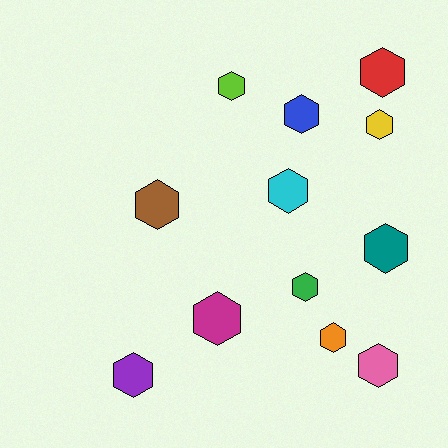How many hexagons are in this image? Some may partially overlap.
There are 12 hexagons.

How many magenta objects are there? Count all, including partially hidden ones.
There is 1 magenta object.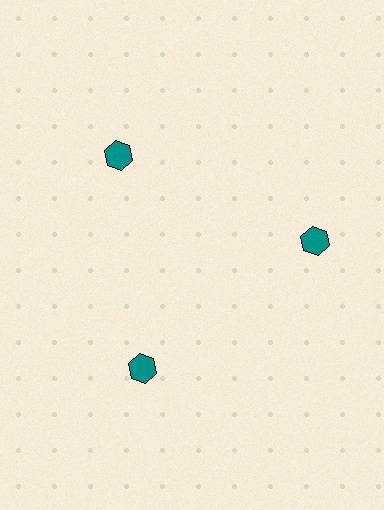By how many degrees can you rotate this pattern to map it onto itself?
The pattern maps onto itself every 120 degrees of rotation.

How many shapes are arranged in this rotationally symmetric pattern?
There are 3 shapes, arranged in 3 groups of 1.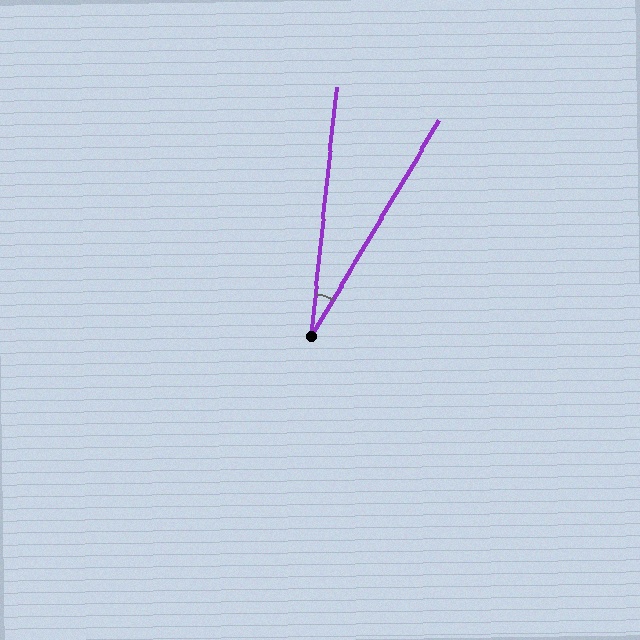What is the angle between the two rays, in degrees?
Approximately 25 degrees.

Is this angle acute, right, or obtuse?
It is acute.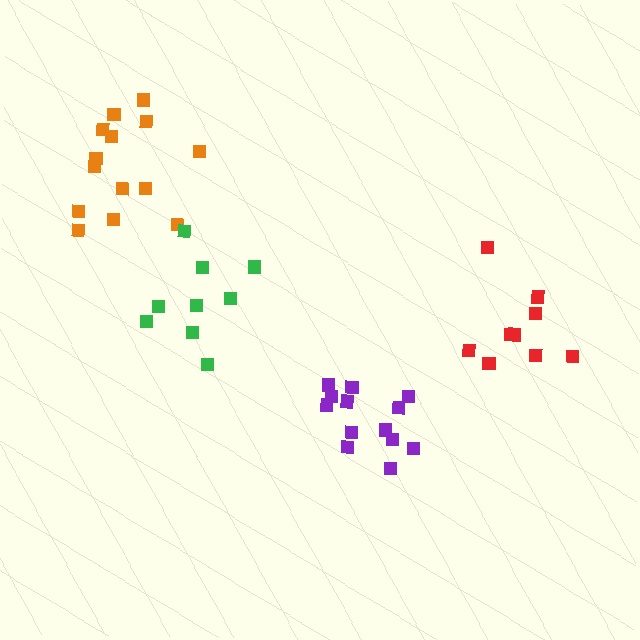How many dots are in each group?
Group 1: 14 dots, Group 2: 13 dots, Group 3: 9 dots, Group 4: 9 dots (45 total).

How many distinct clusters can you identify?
There are 4 distinct clusters.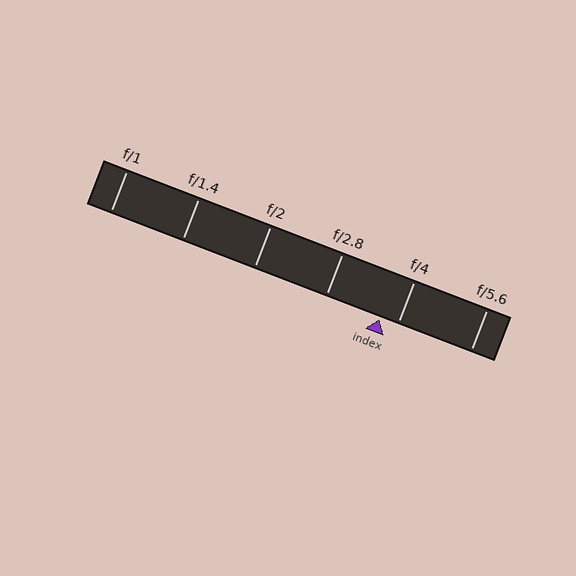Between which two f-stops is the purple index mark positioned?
The index mark is between f/2.8 and f/4.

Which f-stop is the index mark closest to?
The index mark is closest to f/4.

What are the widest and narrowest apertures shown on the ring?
The widest aperture shown is f/1 and the narrowest is f/5.6.